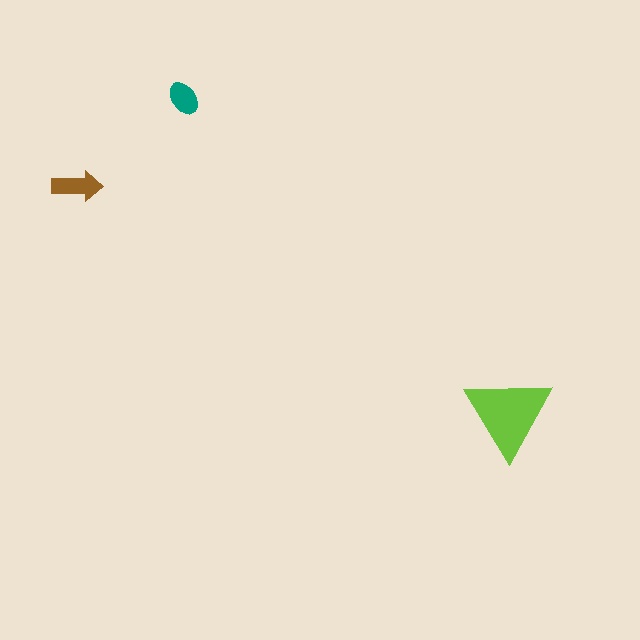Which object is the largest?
The lime triangle.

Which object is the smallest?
The teal ellipse.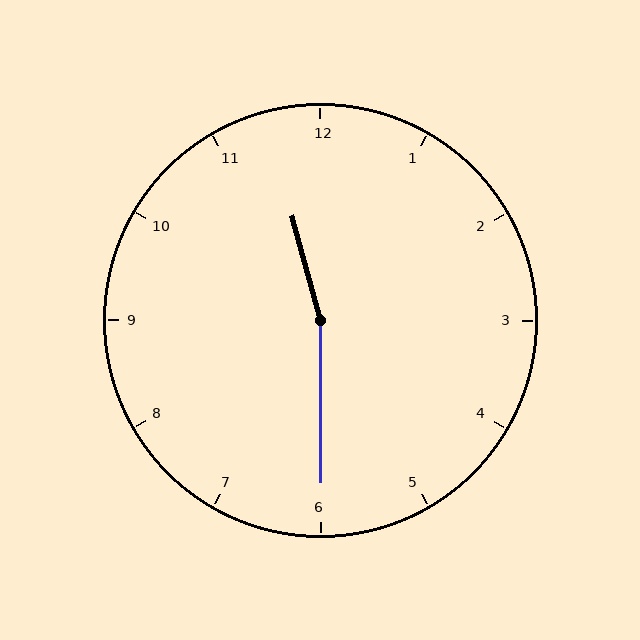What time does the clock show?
11:30.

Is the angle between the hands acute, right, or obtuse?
It is obtuse.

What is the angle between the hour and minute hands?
Approximately 165 degrees.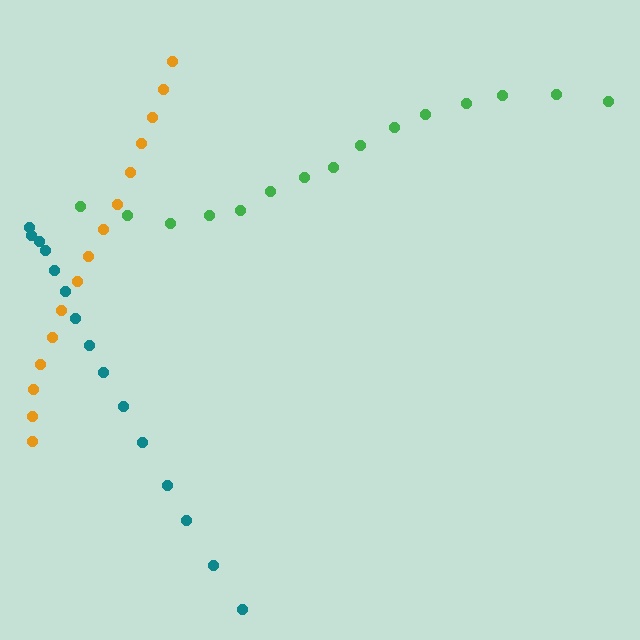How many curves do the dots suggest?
There are 3 distinct paths.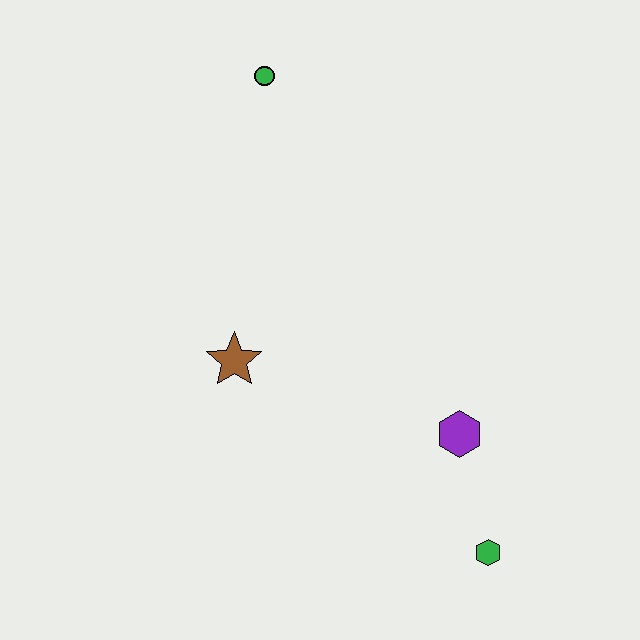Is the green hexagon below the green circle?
Yes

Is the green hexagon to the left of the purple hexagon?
No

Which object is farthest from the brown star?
The green hexagon is farthest from the brown star.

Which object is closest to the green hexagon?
The purple hexagon is closest to the green hexagon.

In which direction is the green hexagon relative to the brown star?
The green hexagon is to the right of the brown star.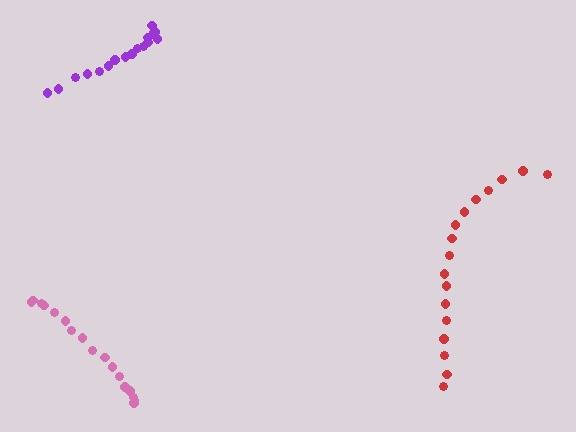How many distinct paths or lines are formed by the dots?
There are 3 distinct paths.